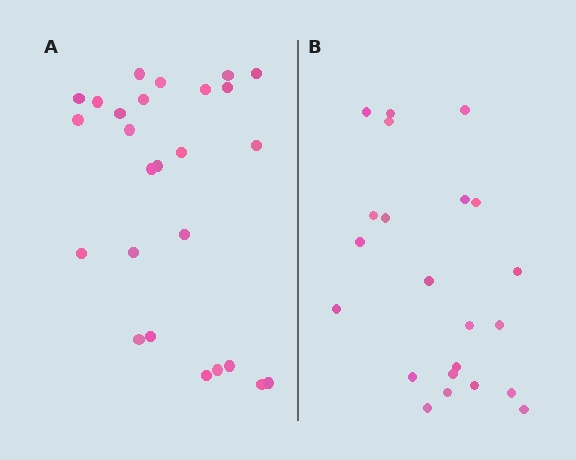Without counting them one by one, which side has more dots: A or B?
Region A (the left region) has more dots.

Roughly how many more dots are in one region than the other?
Region A has about 4 more dots than region B.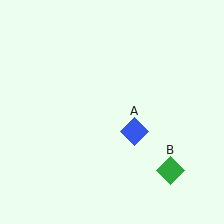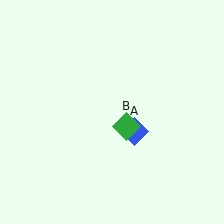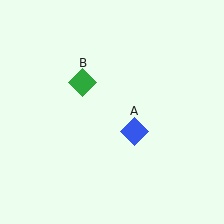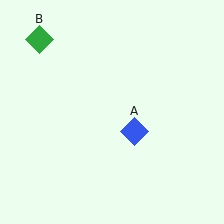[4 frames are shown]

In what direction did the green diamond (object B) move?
The green diamond (object B) moved up and to the left.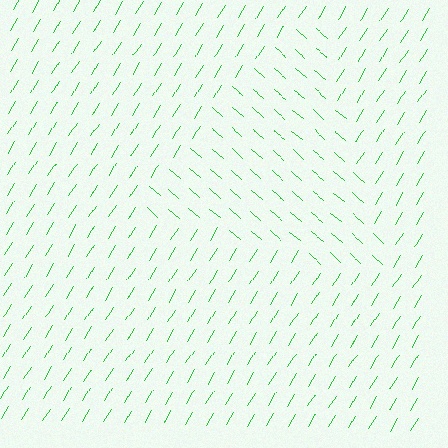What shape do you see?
I see a triangle.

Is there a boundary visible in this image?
Yes, there is a texture boundary formed by a change in line orientation.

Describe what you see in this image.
The image is filled with small green line segments. A triangle region in the image has lines oriented differently from the surrounding lines, creating a visible texture boundary.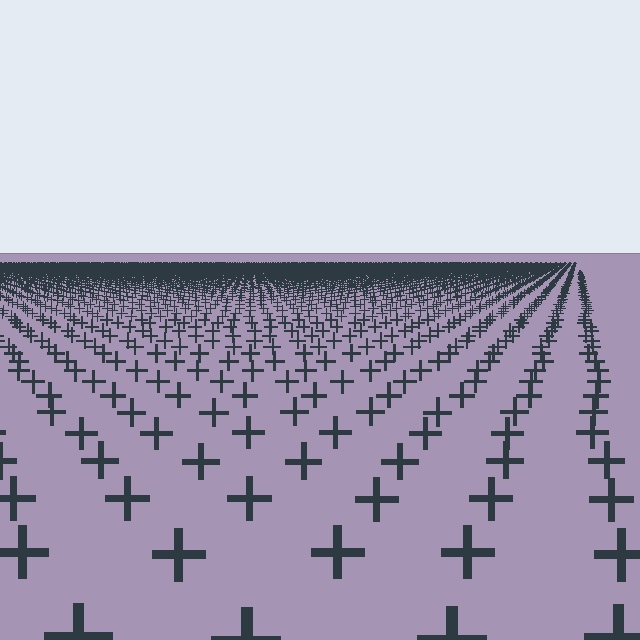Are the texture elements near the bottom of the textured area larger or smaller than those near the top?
Larger. Near the bottom, elements are closer to the viewer and appear at a bigger on-screen size.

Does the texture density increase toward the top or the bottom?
Density increases toward the top.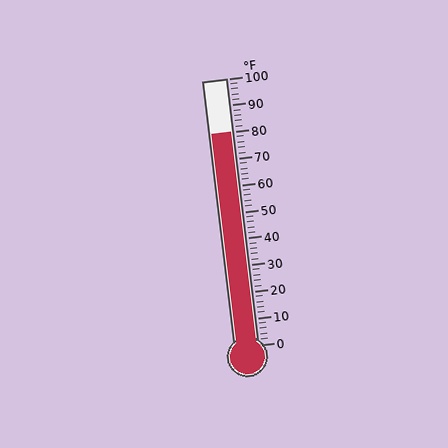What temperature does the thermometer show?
The thermometer shows approximately 80°F.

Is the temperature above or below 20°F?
The temperature is above 20°F.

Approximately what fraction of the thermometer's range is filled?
The thermometer is filled to approximately 80% of its range.